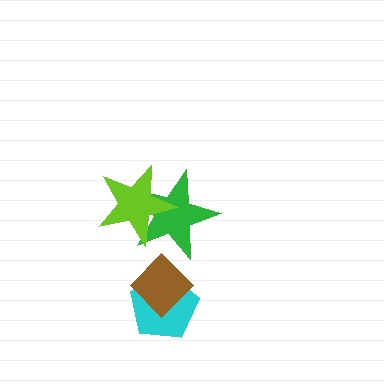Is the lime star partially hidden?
No, no other shape covers it.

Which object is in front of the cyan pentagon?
The brown diamond is in front of the cyan pentagon.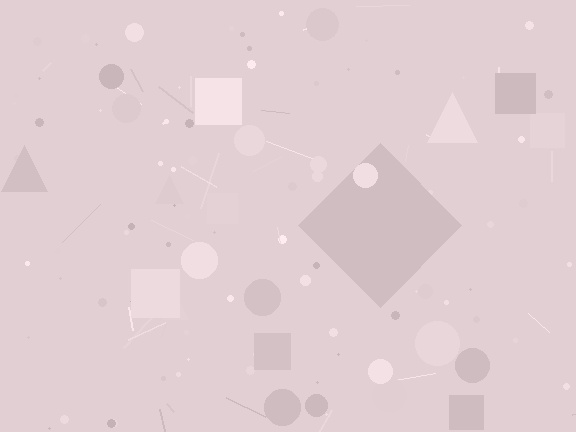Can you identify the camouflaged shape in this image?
The camouflaged shape is a diamond.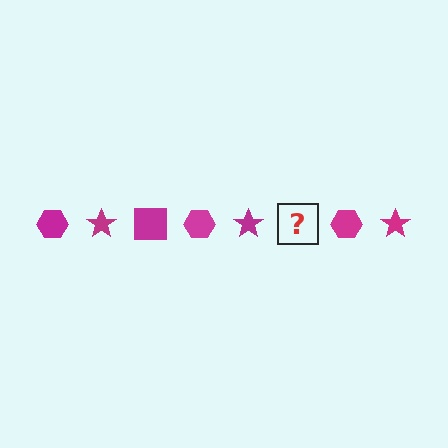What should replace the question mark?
The question mark should be replaced with a magenta square.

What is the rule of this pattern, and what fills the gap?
The rule is that the pattern cycles through hexagon, star, square shapes in magenta. The gap should be filled with a magenta square.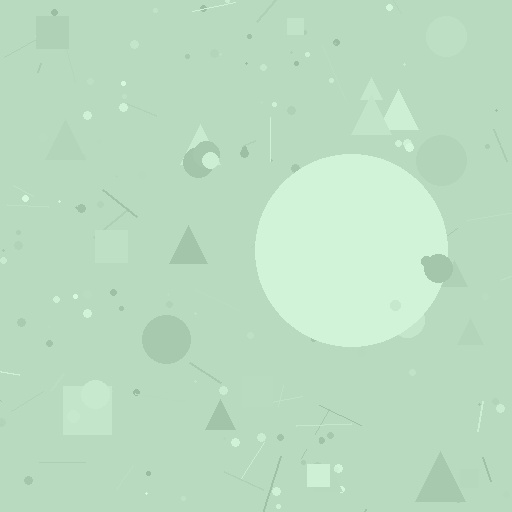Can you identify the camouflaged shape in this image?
The camouflaged shape is a circle.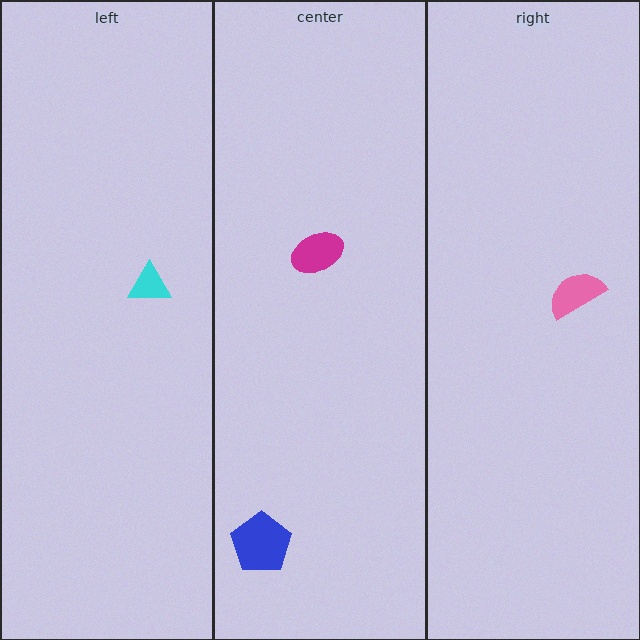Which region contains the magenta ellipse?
The center region.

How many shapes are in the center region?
2.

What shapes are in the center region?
The blue pentagon, the magenta ellipse.